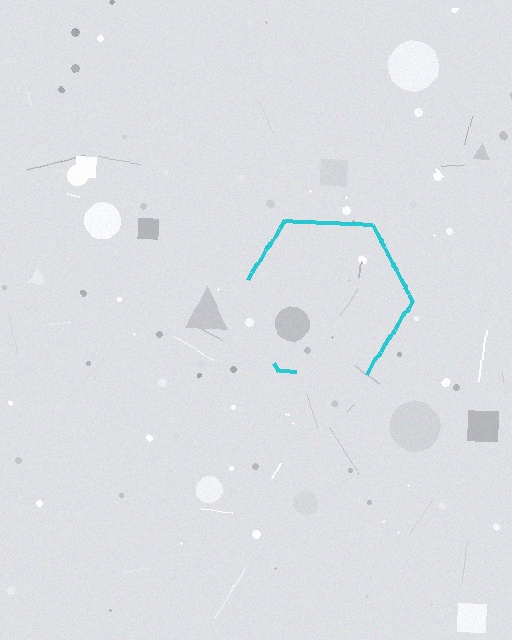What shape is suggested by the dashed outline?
The dashed outline suggests a hexagon.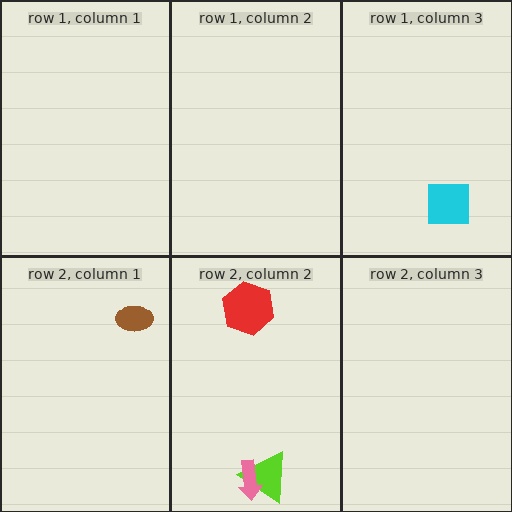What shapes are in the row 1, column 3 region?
The cyan square.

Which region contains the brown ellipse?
The row 2, column 1 region.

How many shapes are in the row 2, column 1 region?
1.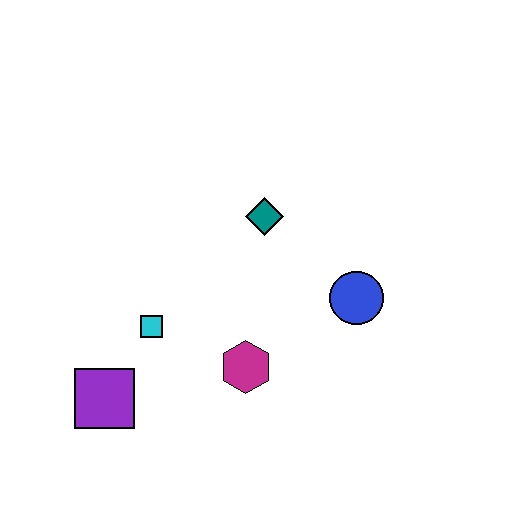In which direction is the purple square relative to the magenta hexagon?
The purple square is to the left of the magenta hexagon.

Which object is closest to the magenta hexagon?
The cyan square is closest to the magenta hexagon.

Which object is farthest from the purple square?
The blue circle is farthest from the purple square.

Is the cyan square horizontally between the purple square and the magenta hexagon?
Yes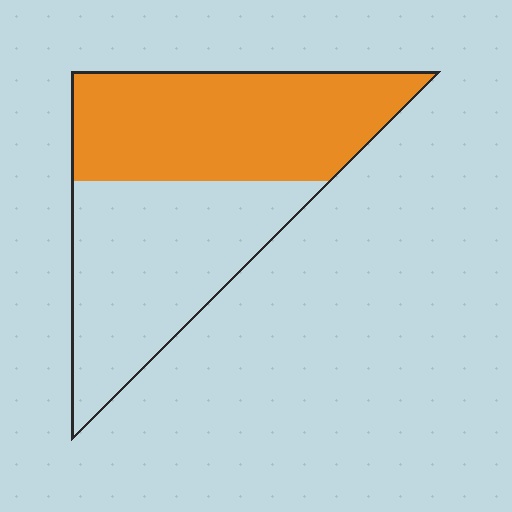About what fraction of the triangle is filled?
About one half (1/2).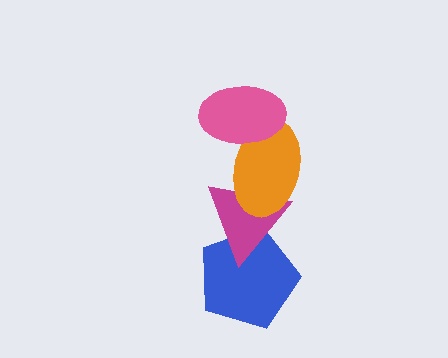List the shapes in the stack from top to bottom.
From top to bottom: the pink ellipse, the orange ellipse, the magenta triangle, the blue pentagon.